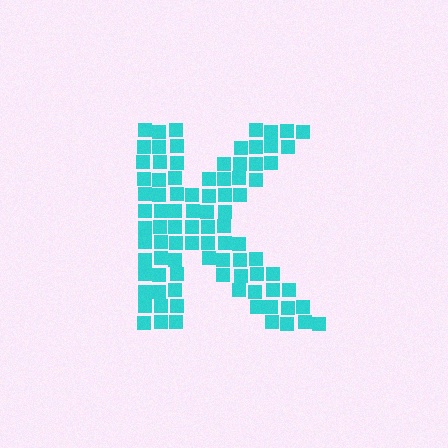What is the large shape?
The large shape is the letter K.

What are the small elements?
The small elements are squares.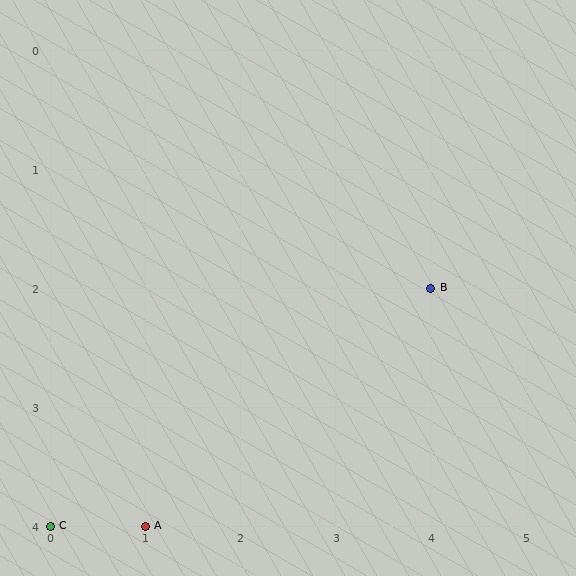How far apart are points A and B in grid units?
Points A and B are 3 columns and 2 rows apart (about 3.6 grid units diagonally).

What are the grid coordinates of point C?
Point C is at grid coordinates (0, 4).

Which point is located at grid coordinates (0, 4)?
Point C is at (0, 4).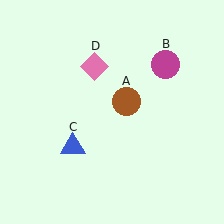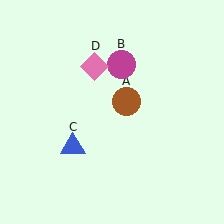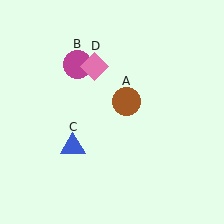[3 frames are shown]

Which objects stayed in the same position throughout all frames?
Brown circle (object A) and blue triangle (object C) and pink diamond (object D) remained stationary.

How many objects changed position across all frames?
1 object changed position: magenta circle (object B).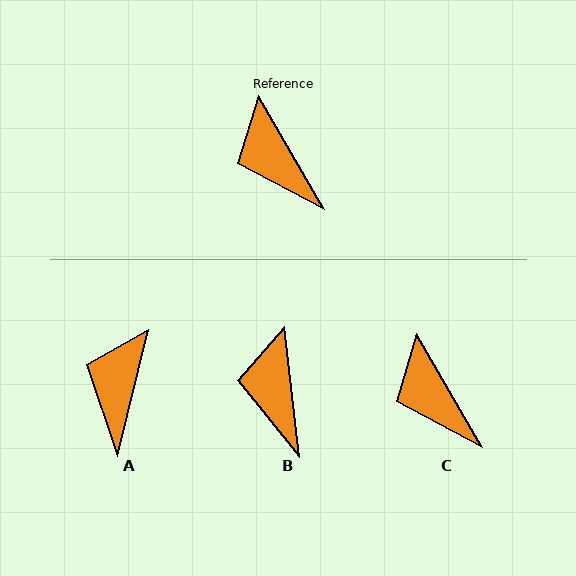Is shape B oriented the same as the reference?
No, it is off by about 24 degrees.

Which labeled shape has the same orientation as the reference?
C.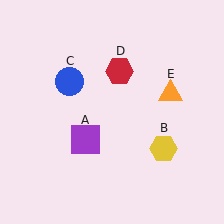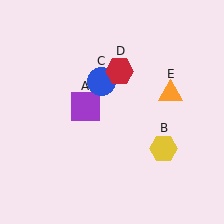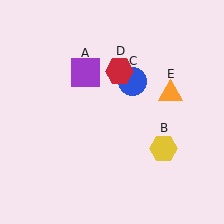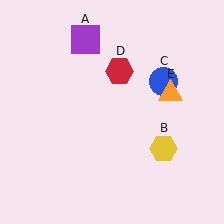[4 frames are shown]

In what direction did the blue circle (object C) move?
The blue circle (object C) moved right.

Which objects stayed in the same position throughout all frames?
Yellow hexagon (object B) and red hexagon (object D) and orange triangle (object E) remained stationary.